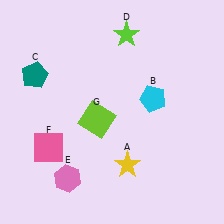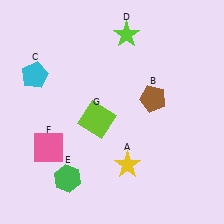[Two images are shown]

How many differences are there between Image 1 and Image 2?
There are 3 differences between the two images.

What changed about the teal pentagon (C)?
In Image 1, C is teal. In Image 2, it changed to cyan.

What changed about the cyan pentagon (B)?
In Image 1, B is cyan. In Image 2, it changed to brown.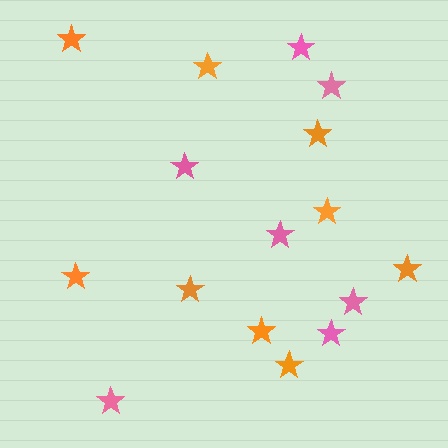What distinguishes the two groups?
There are 2 groups: one group of orange stars (9) and one group of pink stars (7).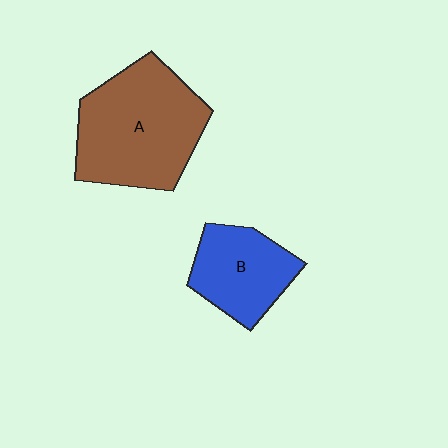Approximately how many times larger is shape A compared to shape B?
Approximately 1.7 times.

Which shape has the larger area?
Shape A (brown).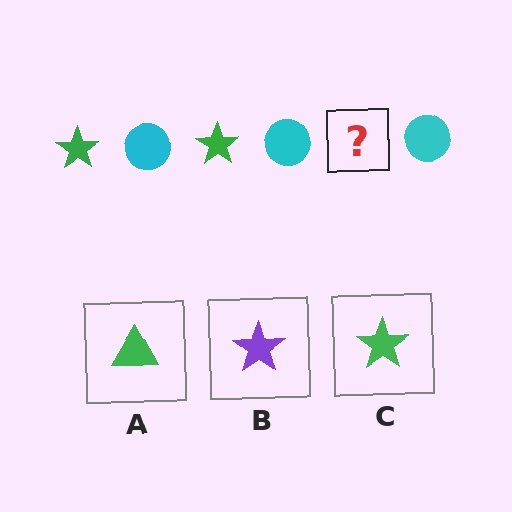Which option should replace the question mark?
Option C.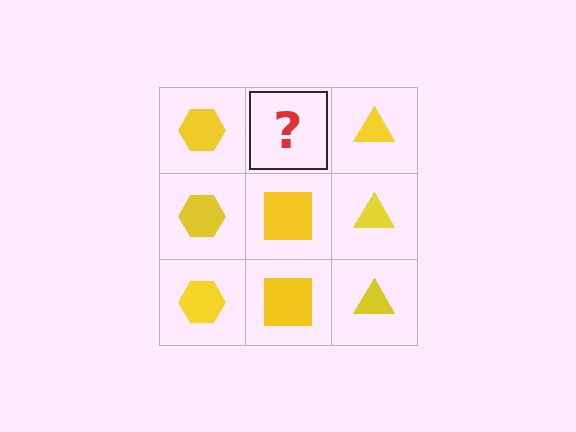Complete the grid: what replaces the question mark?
The question mark should be replaced with a yellow square.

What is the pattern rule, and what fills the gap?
The rule is that each column has a consistent shape. The gap should be filled with a yellow square.